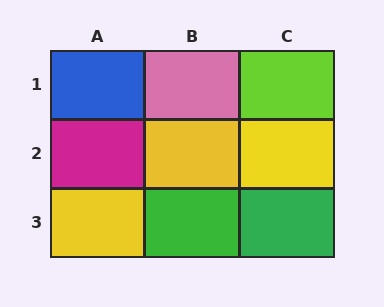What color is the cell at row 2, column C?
Yellow.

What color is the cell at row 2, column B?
Yellow.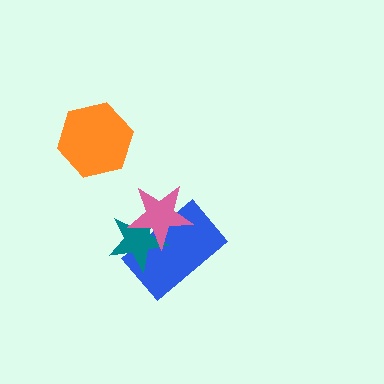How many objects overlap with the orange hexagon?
0 objects overlap with the orange hexagon.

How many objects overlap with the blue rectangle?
2 objects overlap with the blue rectangle.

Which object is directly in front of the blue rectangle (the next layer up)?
The teal star is directly in front of the blue rectangle.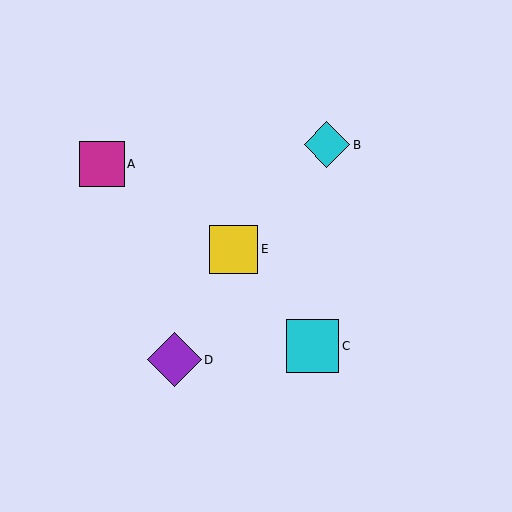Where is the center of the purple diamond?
The center of the purple diamond is at (174, 360).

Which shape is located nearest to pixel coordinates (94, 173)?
The magenta square (labeled A) at (102, 164) is nearest to that location.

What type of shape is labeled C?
Shape C is a cyan square.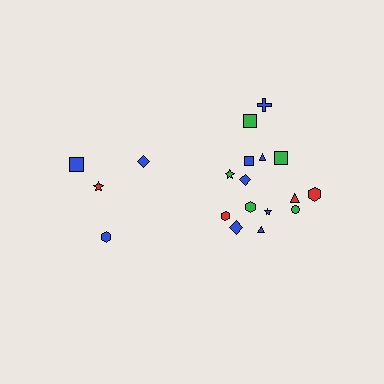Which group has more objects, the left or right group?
The right group.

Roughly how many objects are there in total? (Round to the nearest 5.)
Roughly 20 objects in total.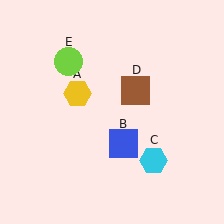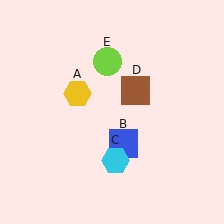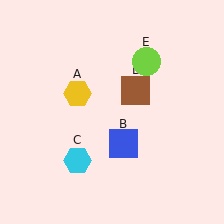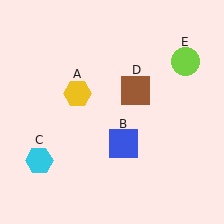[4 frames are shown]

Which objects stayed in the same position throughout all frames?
Yellow hexagon (object A) and blue square (object B) and brown square (object D) remained stationary.